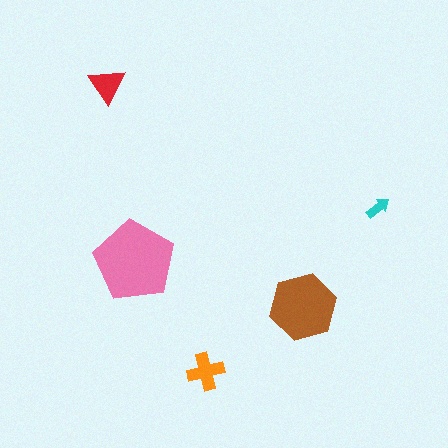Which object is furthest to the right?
The cyan arrow is rightmost.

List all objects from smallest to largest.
The cyan arrow, the red triangle, the orange cross, the brown hexagon, the pink pentagon.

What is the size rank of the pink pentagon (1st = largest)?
1st.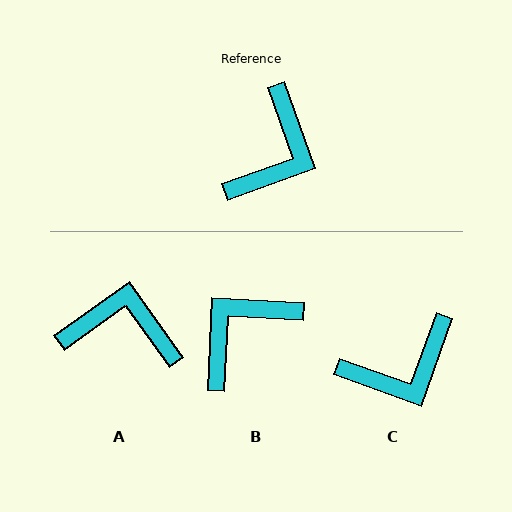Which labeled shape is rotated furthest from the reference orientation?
B, about 157 degrees away.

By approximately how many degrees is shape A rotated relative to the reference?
Approximately 106 degrees counter-clockwise.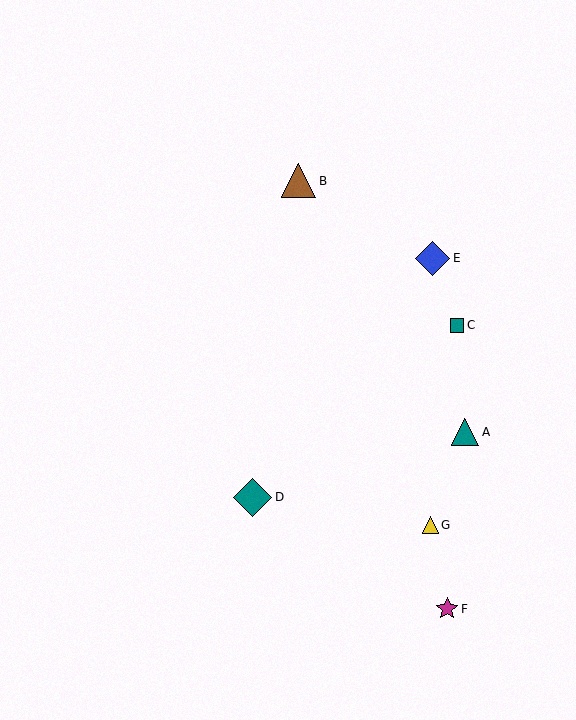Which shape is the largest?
The teal diamond (labeled D) is the largest.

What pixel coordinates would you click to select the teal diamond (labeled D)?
Click at (252, 497) to select the teal diamond D.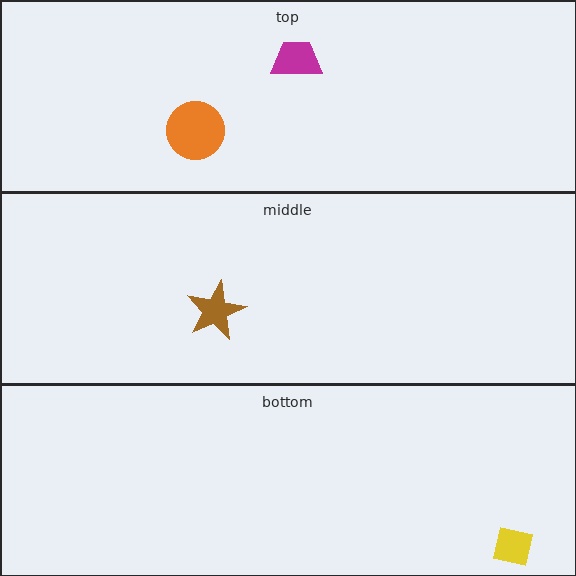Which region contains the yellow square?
The bottom region.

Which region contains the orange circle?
The top region.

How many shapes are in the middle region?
1.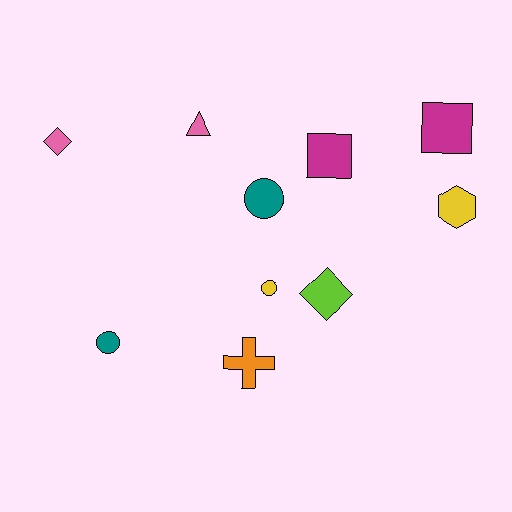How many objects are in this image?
There are 10 objects.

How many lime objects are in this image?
There is 1 lime object.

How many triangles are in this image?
There is 1 triangle.